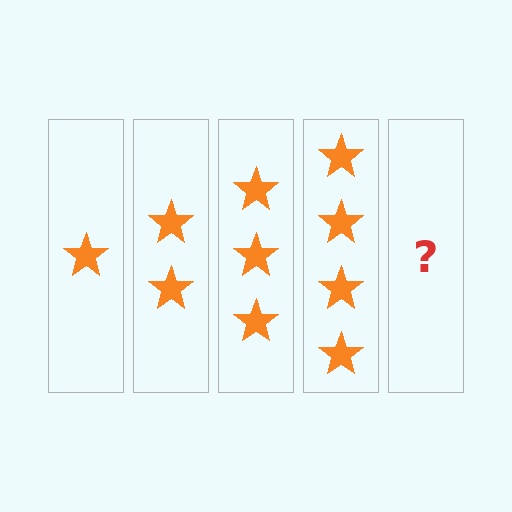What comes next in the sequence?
The next element should be 5 stars.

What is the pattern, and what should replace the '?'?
The pattern is that each step adds one more star. The '?' should be 5 stars.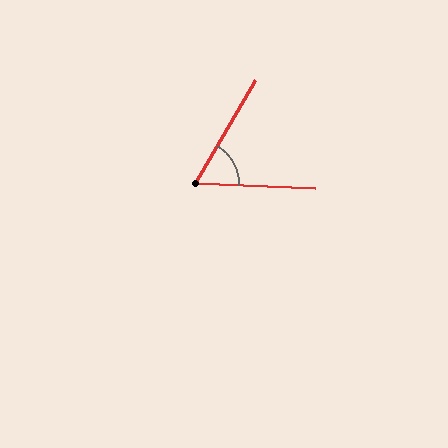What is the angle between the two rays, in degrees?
Approximately 62 degrees.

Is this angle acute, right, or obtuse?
It is acute.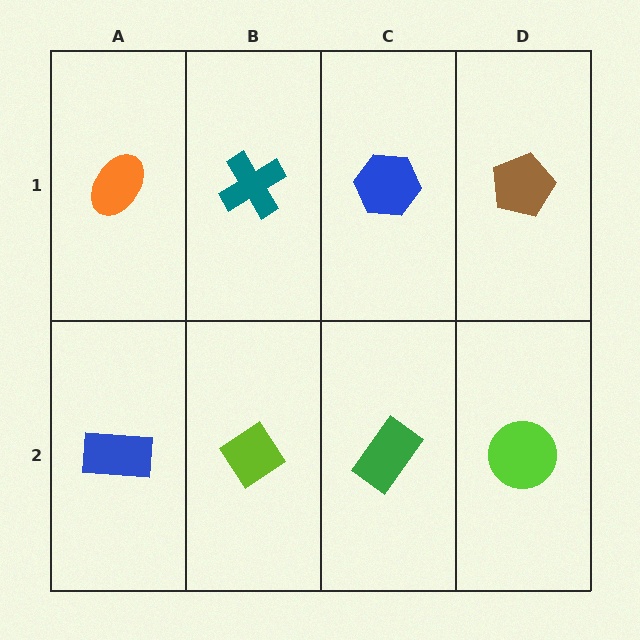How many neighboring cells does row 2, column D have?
2.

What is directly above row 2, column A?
An orange ellipse.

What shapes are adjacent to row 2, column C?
A blue hexagon (row 1, column C), a lime diamond (row 2, column B), a lime circle (row 2, column D).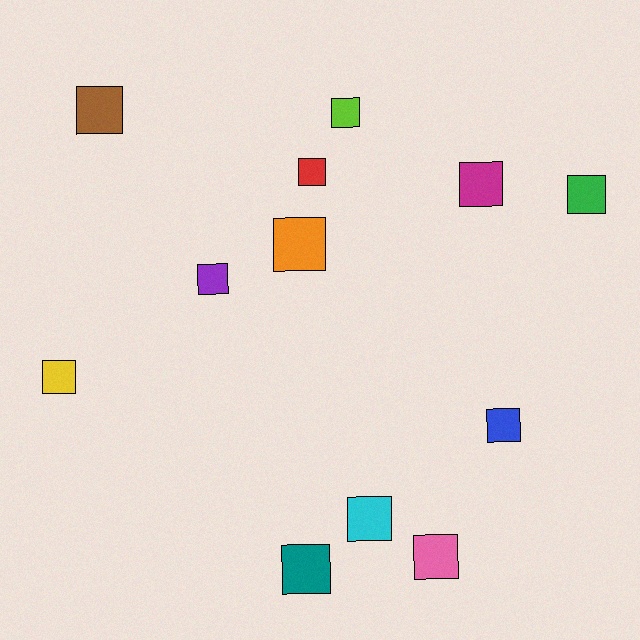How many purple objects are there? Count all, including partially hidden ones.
There is 1 purple object.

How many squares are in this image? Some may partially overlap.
There are 12 squares.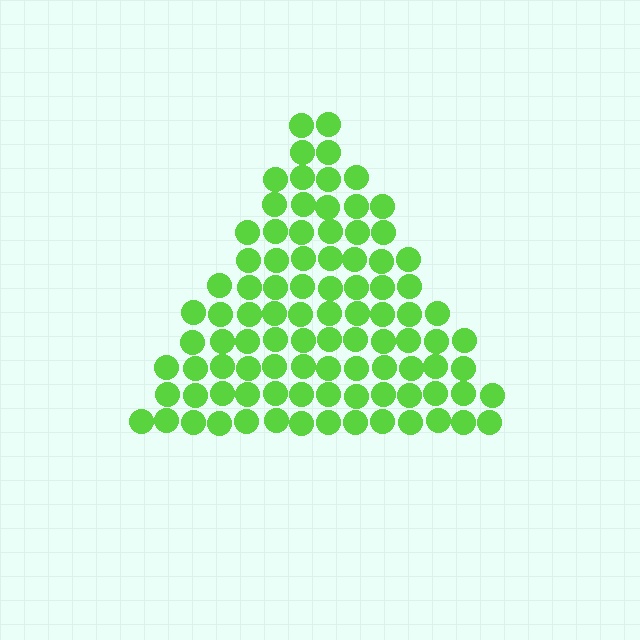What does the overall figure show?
The overall figure shows a triangle.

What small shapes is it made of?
It is made of small circles.